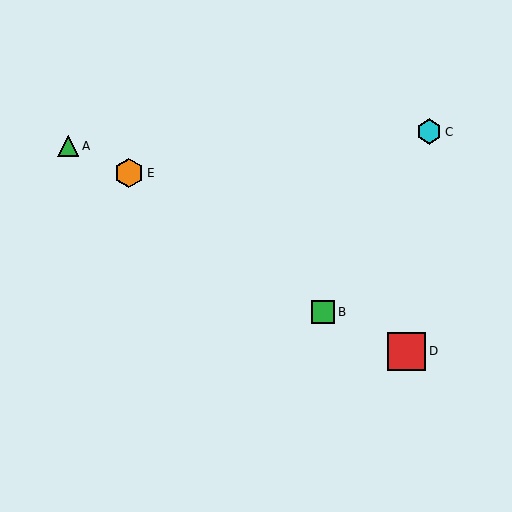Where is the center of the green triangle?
The center of the green triangle is at (68, 146).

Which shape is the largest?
The red square (labeled D) is the largest.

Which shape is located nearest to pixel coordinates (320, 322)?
The green square (labeled B) at (323, 312) is nearest to that location.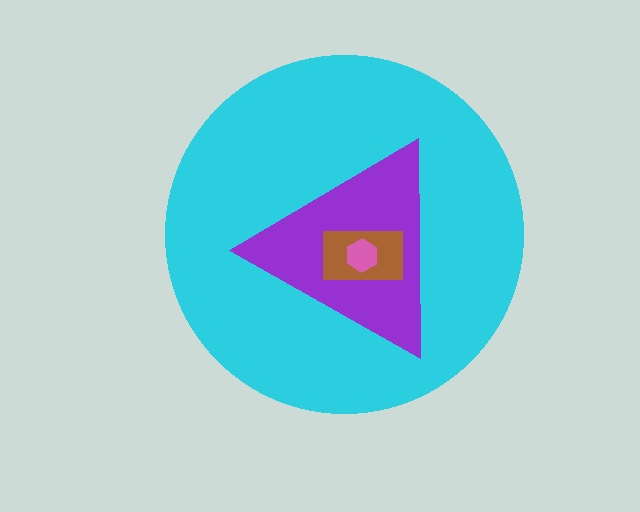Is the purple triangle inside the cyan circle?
Yes.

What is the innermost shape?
The pink hexagon.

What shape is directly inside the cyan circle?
The purple triangle.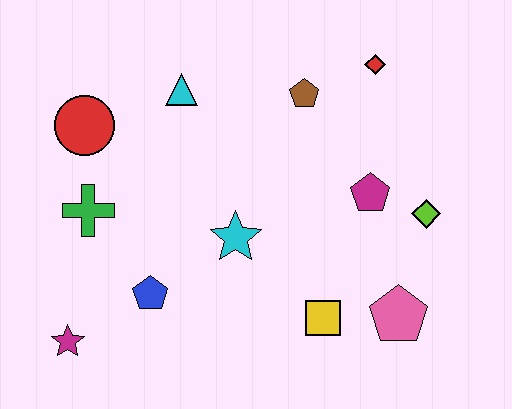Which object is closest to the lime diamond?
The magenta pentagon is closest to the lime diamond.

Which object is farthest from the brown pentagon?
The magenta star is farthest from the brown pentagon.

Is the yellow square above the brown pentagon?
No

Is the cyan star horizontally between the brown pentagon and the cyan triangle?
Yes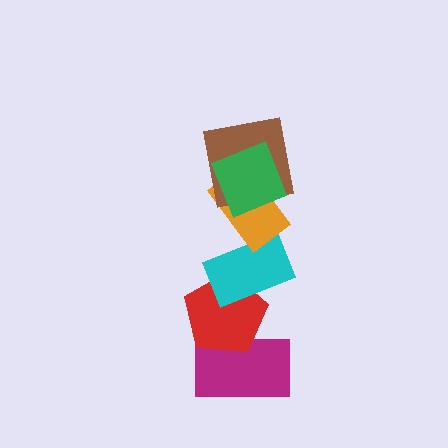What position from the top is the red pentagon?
The red pentagon is 5th from the top.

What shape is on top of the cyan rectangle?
The orange rectangle is on top of the cyan rectangle.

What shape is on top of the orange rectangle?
The brown square is on top of the orange rectangle.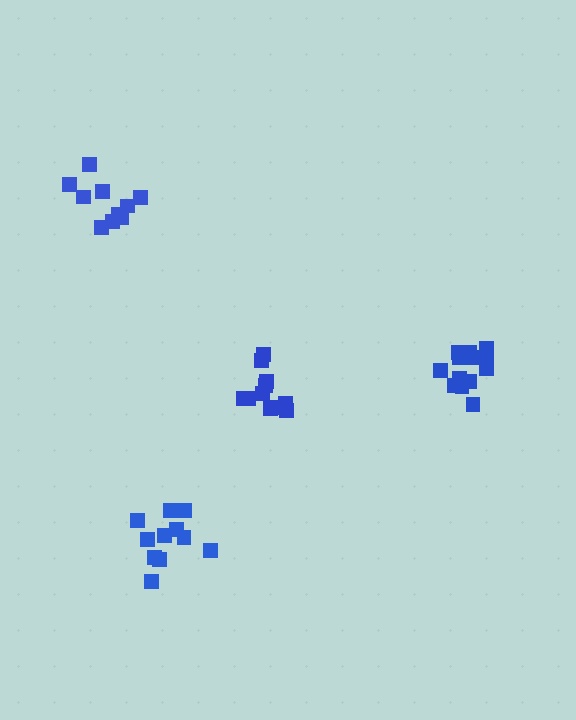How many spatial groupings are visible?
There are 4 spatial groupings.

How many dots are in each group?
Group 1: 11 dots, Group 2: 10 dots, Group 3: 11 dots, Group 4: 13 dots (45 total).